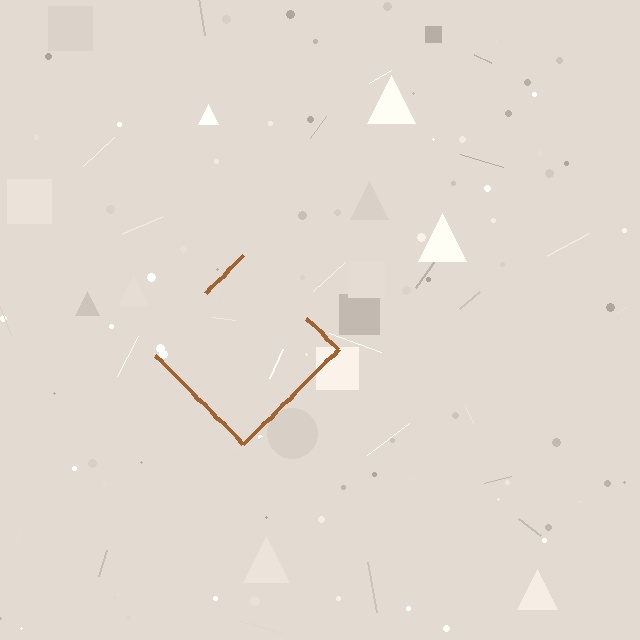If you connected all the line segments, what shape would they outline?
They would outline a diamond.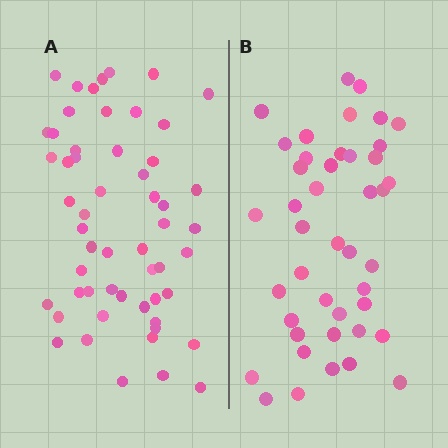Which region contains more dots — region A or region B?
Region A (the left region) has more dots.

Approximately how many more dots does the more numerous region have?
Region A has roughly 12 or so more dots than region B.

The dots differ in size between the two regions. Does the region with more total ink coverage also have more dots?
No. Region B has more total ink coverage because its dots are larger, but region A actually contains more individual dots. Total area can be misleading — the number of items is what matters here.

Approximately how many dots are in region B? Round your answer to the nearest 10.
About 40 dots. (The exact count is 43, which rounds to 40.)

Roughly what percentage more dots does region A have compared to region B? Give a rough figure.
About 30% more.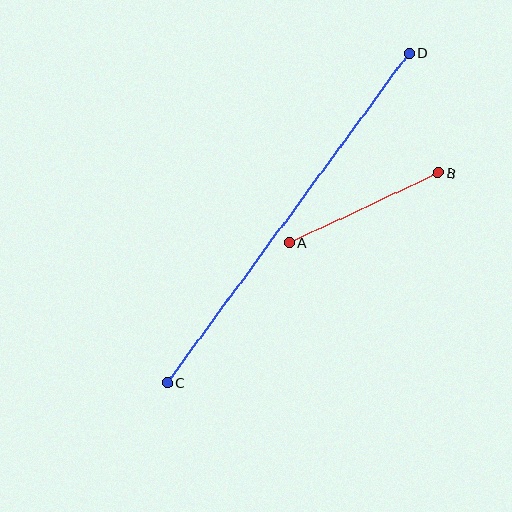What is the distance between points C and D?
The distance is approximately 409 pixels.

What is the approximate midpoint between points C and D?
The midpoint is at approximately (288, 218) pixels.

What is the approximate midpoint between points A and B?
The midpoint is at approximately (364, 208) pixels.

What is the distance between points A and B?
The distance is approximately 164 pixels.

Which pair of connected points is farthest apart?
Points C and D are farthest apart.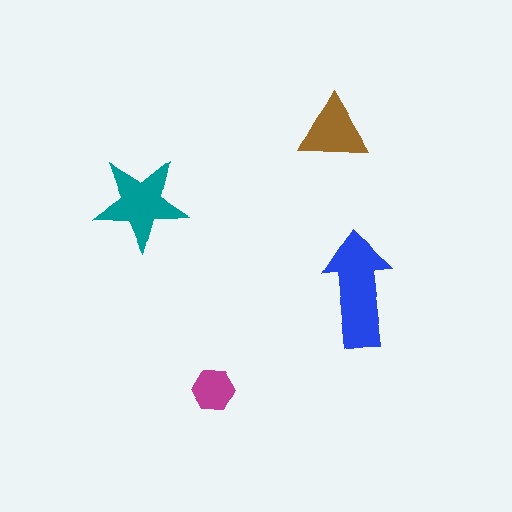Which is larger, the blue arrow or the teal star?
The blue arrow.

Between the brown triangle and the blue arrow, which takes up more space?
The blue arrow.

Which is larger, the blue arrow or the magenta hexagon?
The blue arrow.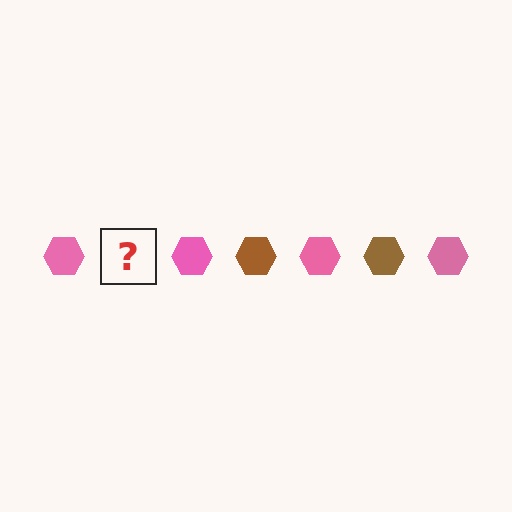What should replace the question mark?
The question mark should be replaced with a brown hexagon.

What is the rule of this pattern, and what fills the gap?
The rule is that the pattern cycles through pink, brown hexagons. The gap should be filled with a brown hexagon.